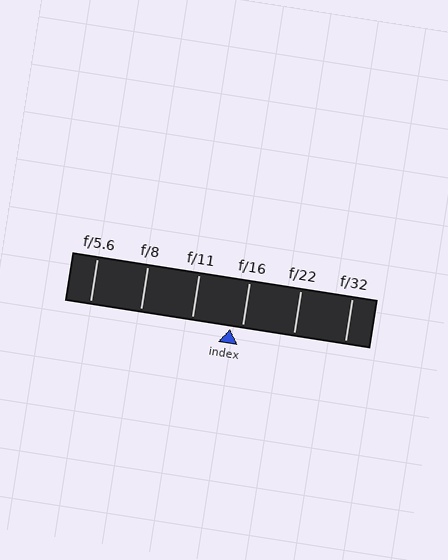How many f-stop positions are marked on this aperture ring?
There are 6 f-stop positions marked.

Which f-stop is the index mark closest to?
The index mark is closest to f/16.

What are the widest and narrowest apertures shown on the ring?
The widest aperture shown is f/5.6 and the narrowest is f/32.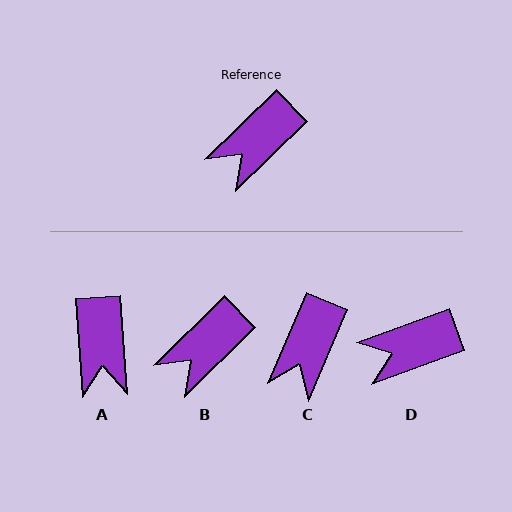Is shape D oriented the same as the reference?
No, it is off by about 24 degrees.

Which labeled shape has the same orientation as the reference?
B.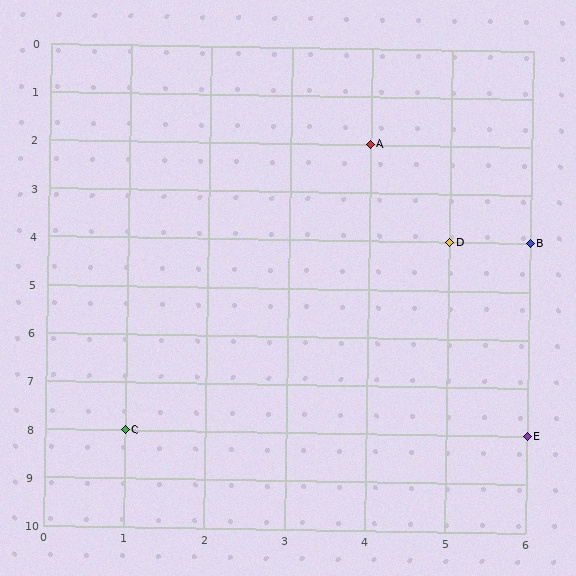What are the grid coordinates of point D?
Point D is at grid coordinates (5, 4).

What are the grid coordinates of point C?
Point C is at grid coordinates (1, 8).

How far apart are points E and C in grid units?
Points E and C are 5 columns apart.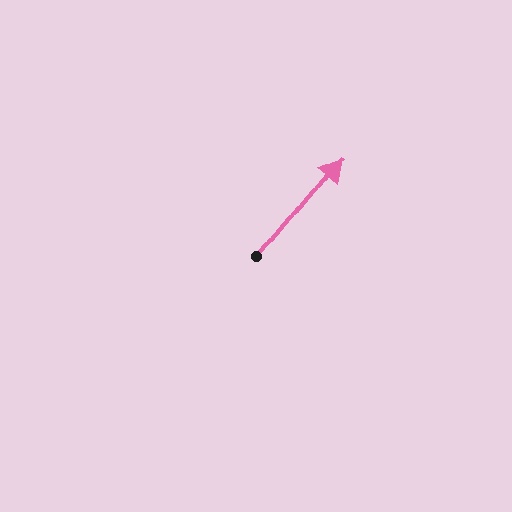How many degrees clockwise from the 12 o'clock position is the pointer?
Approximately 40 degrees.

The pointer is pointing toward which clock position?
Roughly 1 o'clock.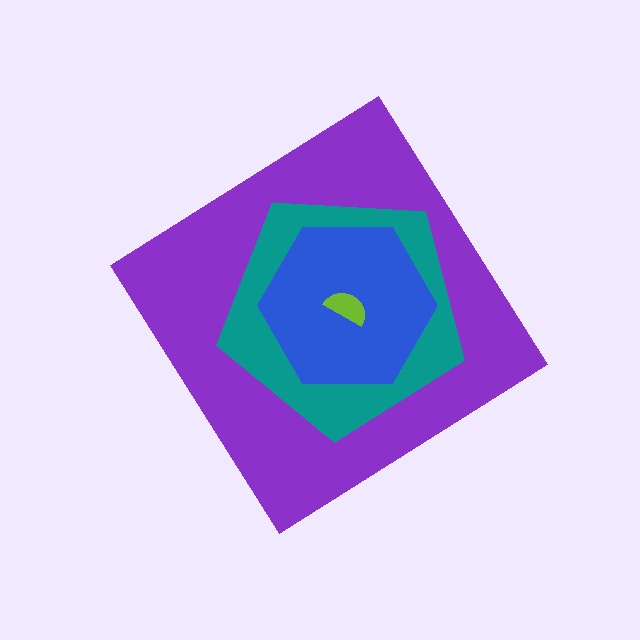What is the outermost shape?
The purple diamond.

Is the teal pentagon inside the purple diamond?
Yes.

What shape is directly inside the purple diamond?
The teal pentagon.